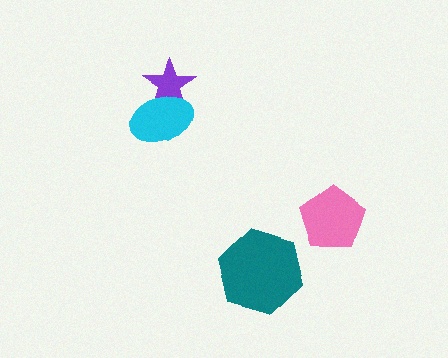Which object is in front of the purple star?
The cyan ellipse is in front of the purple star.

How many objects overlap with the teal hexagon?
0 objects overlap with the teal hexagon.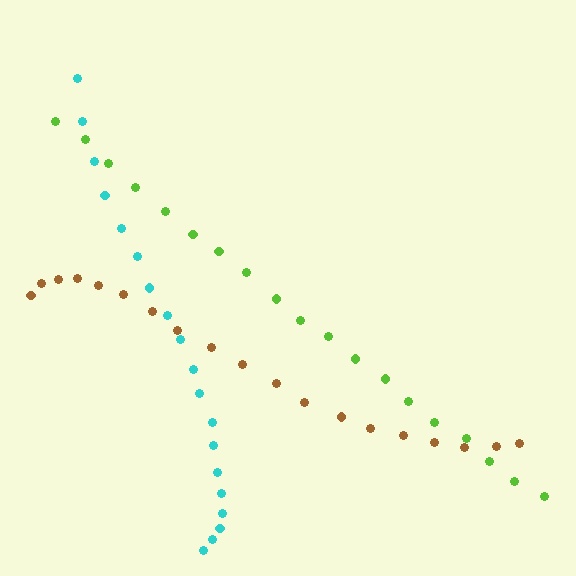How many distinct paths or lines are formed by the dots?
There are 3 distinct paths.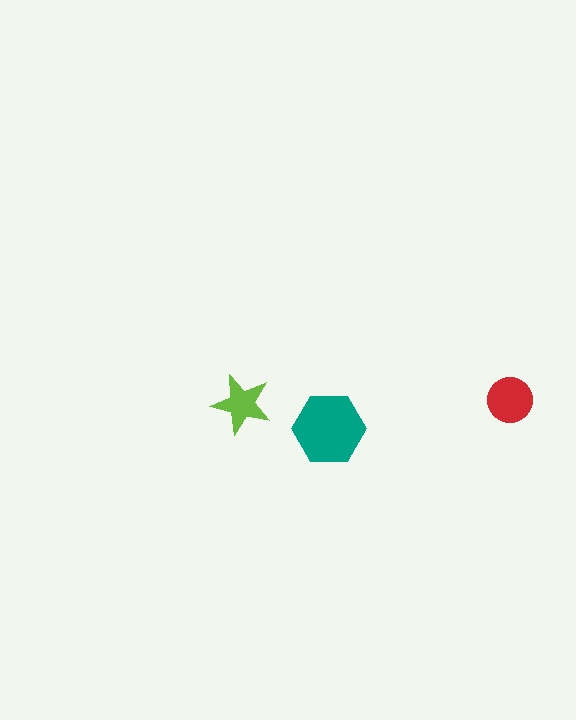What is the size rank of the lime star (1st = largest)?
3rd.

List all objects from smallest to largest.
The lime star, the red circle, the teal hexagon.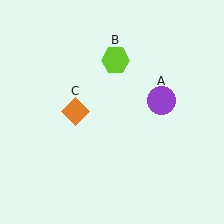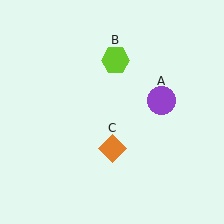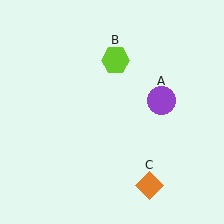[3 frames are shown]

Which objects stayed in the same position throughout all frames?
Purple circle (object A) and lime hexagon (object B) remained stationary.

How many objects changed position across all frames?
1 object changed position: orange diamond (object C).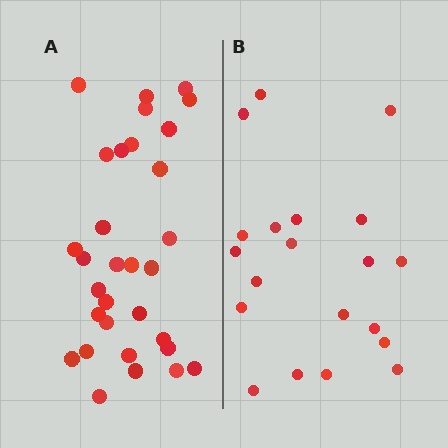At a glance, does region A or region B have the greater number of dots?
Region A (the left region) has more dots.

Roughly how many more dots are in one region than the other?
Region A has roughly 12 or so more dots than region B.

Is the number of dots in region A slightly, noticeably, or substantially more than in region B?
Region A has substantially more. The ratio is roughly 1.6 to 1.